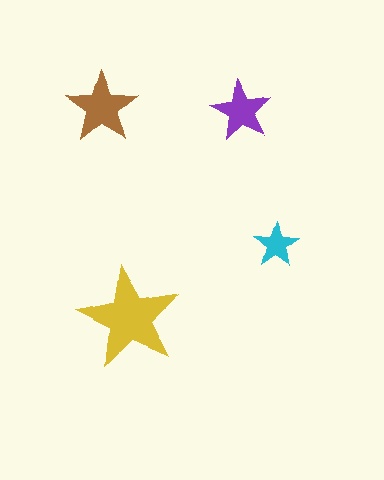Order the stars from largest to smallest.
the yellow one, the brown one, the purple one, the cyan one.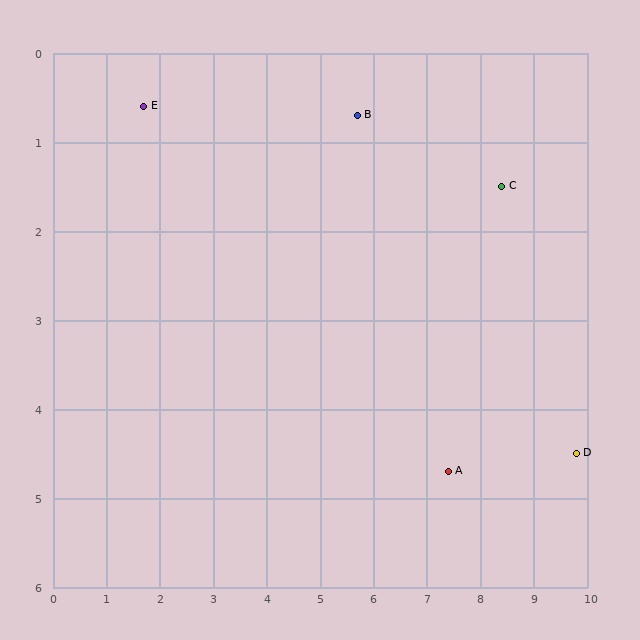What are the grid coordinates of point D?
Point D is at approximately (9.8, 4.5).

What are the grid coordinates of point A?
Point A is at approximately (7.4, 4.7).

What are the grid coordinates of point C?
Point C is at approximately (8.4, 1.5).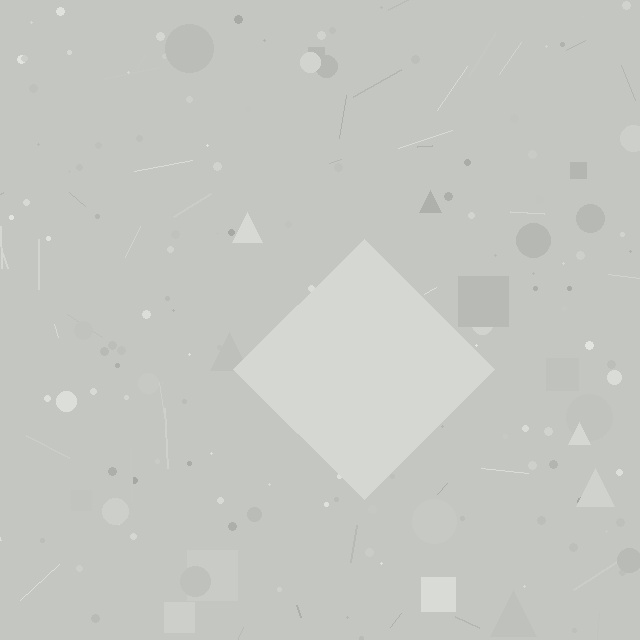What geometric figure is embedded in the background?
A diamond is embedded in the background.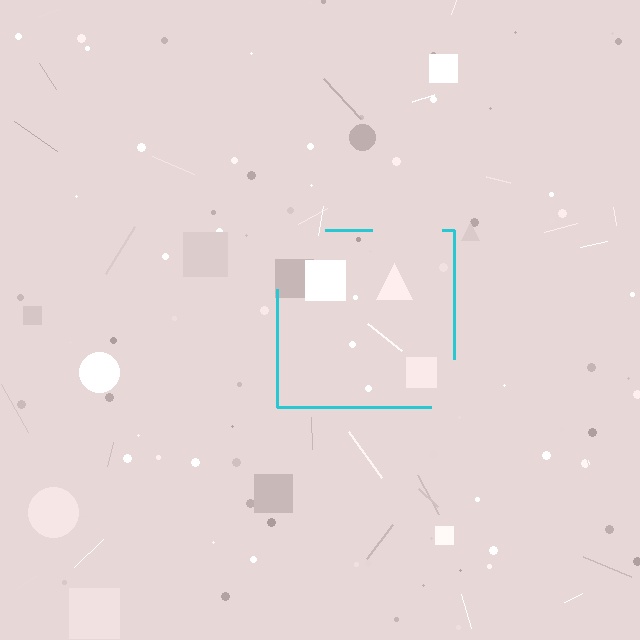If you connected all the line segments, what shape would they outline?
They would outline a square.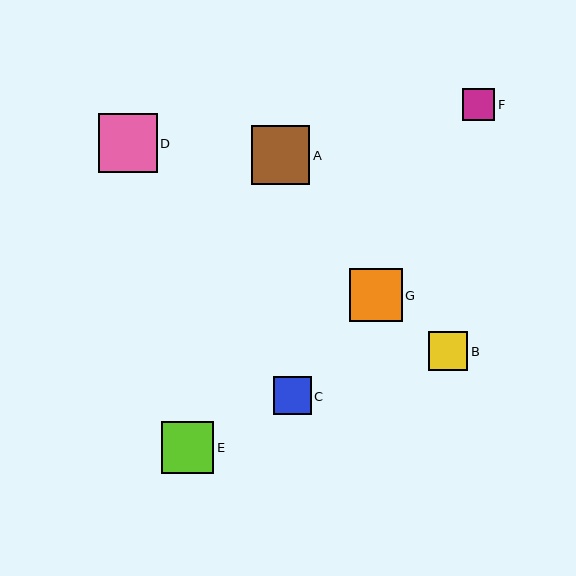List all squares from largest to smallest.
From largest to smallest: D, A, G, E, B, C, F.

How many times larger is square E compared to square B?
Square E is approximately 1.3 times the size of square B.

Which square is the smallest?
Square F is the smallest with a size of approximately 32 pixels.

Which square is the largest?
Square D is the largest with a size of approximately 59 pixels.